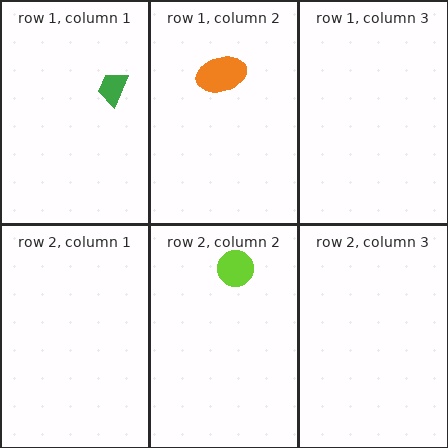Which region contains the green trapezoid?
The row 1, column 1 region.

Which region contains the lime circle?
The row 2, column 2 region.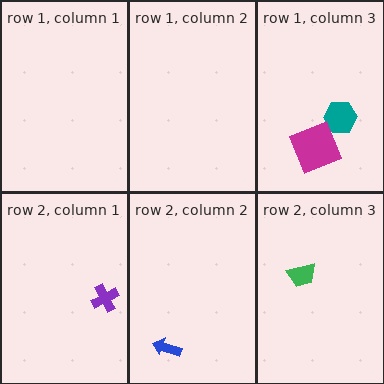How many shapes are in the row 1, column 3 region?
2.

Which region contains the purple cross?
The row 2, column 1 region.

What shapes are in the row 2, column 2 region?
The blue arrow.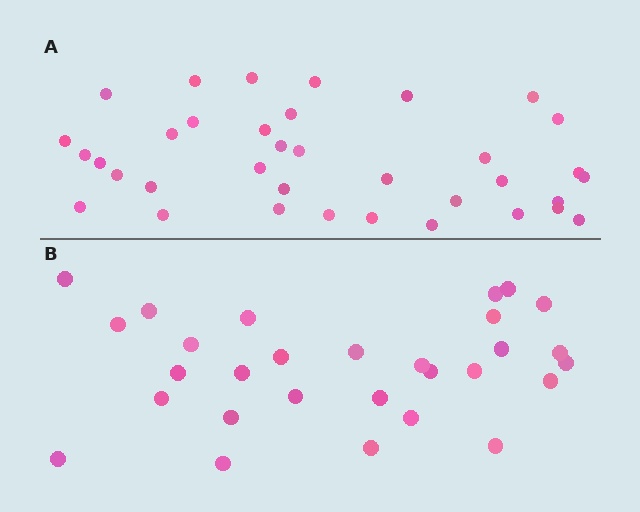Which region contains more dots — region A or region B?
Region A (the top region) has more dots.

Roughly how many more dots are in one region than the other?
Region A has roughly 8 or so more dots than region B.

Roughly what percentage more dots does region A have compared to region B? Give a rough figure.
About 25% more.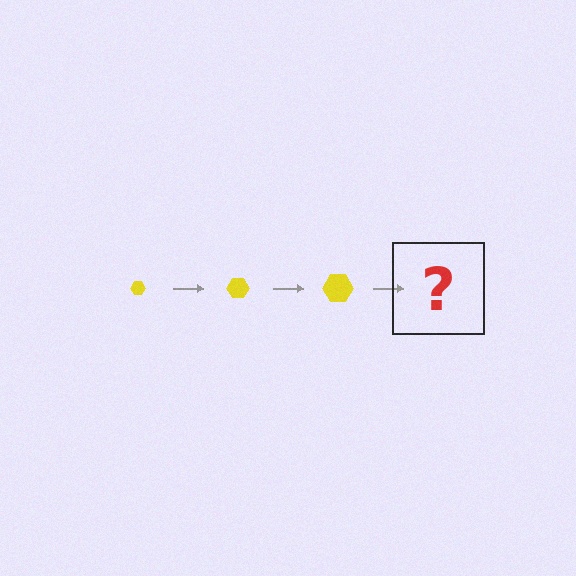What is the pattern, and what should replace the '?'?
The pattern is that the hexagon gets progressively larger each step. The '?' should be a yellow hexagon, larger than the previous one.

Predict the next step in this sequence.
The next step is a yellow hexagon, larger than the previous one.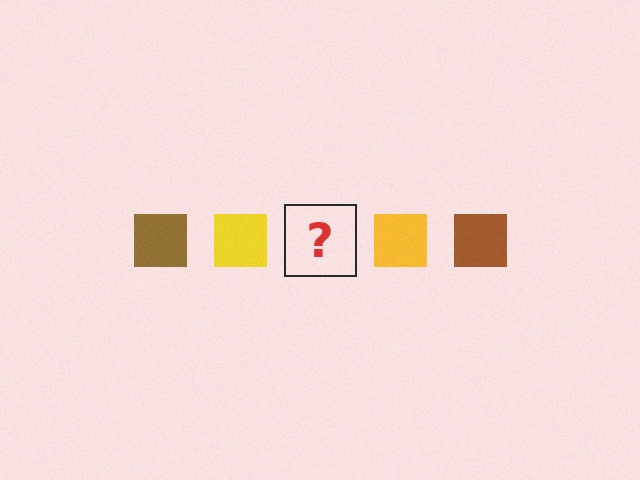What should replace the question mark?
The question mark should be replaced with a brown square.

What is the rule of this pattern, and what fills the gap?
The rule is that the pattern cycles through brown, yellow squares. The gap should be filled with a brown square.